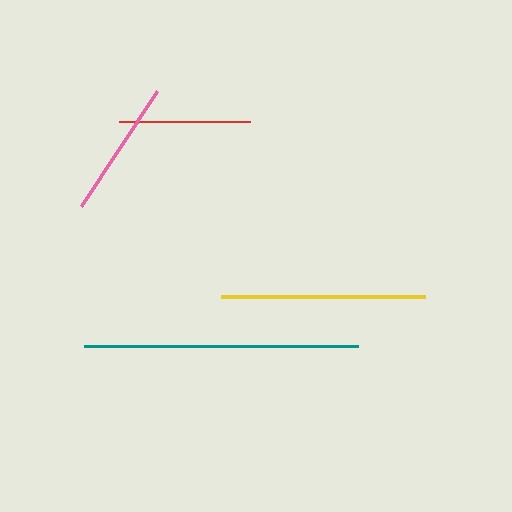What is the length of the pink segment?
The pink segment is approximately 138 pixels long.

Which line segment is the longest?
The teal line is the longest at approximately 274 pixels.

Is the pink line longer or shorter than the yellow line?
The yellow line is longer than the pink line.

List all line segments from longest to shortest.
From longest to shortest: teal, yellow, pink, red.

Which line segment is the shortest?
The red line is the shortest at approximately 130 pixels.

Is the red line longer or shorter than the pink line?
The pink line is longer than the red line.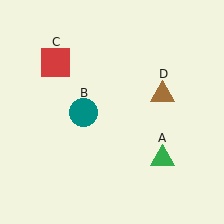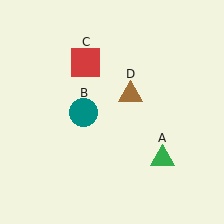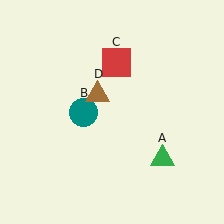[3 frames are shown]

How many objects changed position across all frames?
2 objects changed position: red square (object C), brown triangle (object D).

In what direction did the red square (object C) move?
The red square (object C) moved right.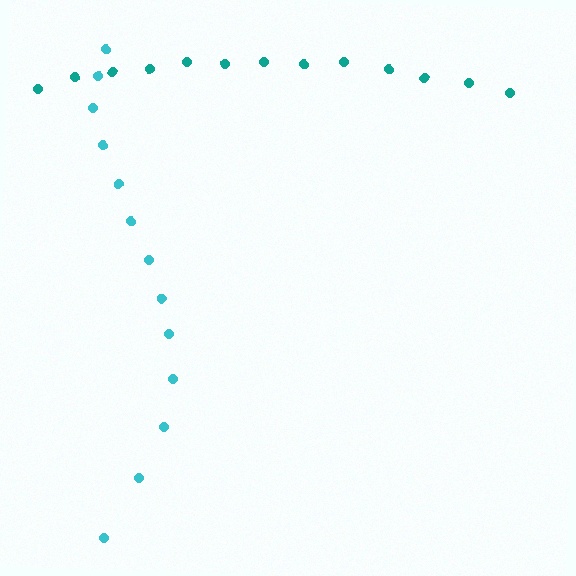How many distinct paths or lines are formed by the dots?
There are 2 distinct paths.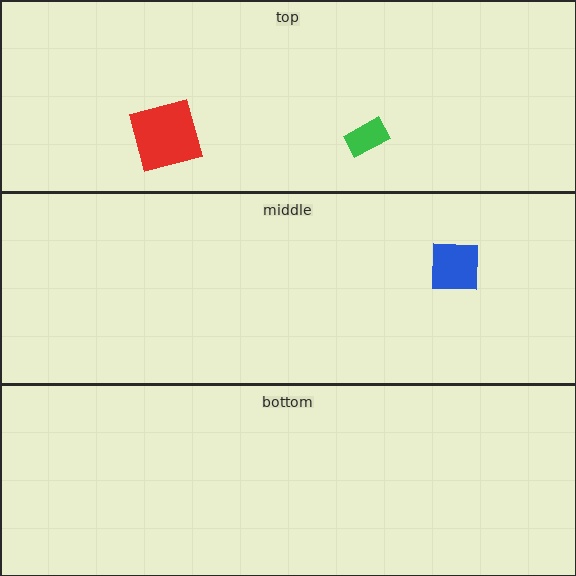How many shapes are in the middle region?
1.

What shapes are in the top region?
The green rectangle, the red square.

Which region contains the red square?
The top region.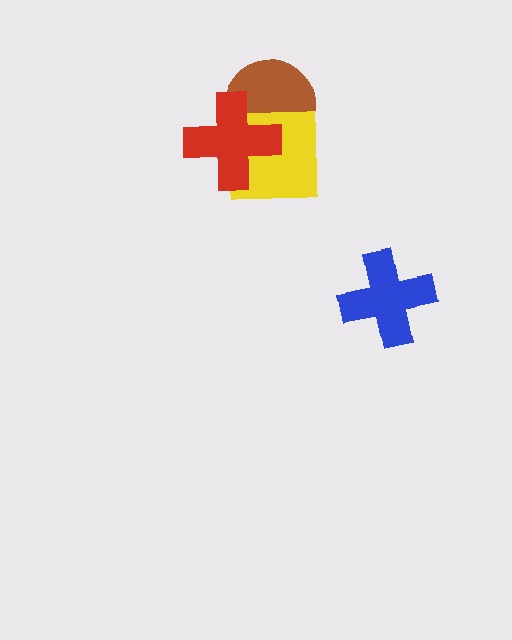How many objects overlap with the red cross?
2 objects overlap with the red cross.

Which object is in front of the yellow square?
The red cross is in front of the yellow square.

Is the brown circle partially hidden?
Yes, it is partially covered by another shape.